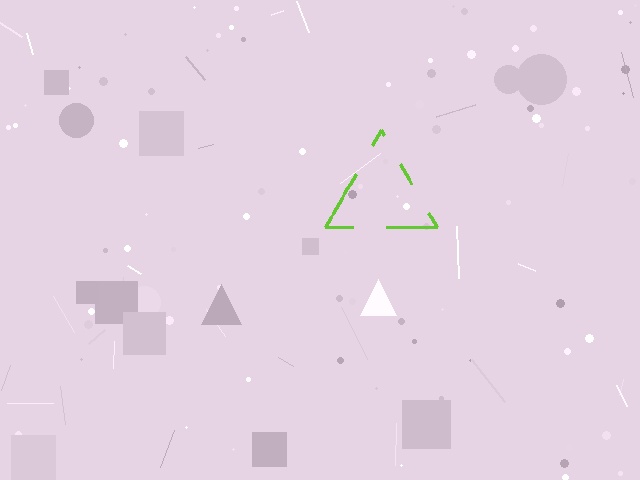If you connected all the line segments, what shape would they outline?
They would outline a triangle.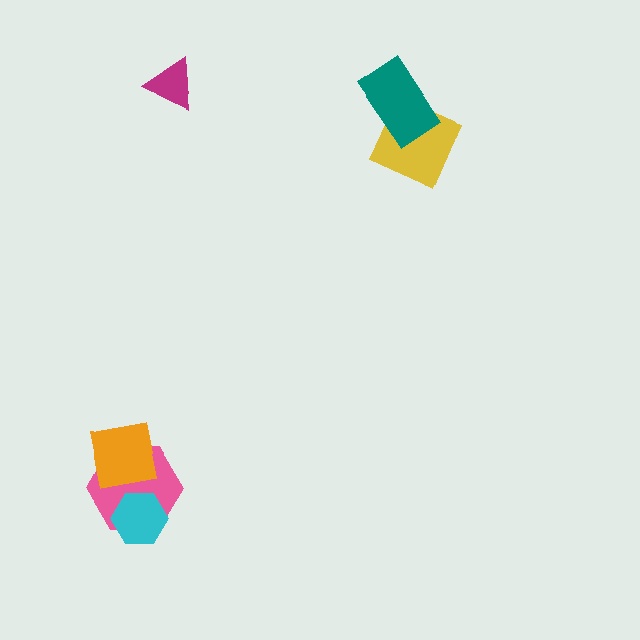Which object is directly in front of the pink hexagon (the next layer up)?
The orange square is directly in front of the pink hexagon.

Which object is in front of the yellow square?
The teal rectangle is in front of the yellow square.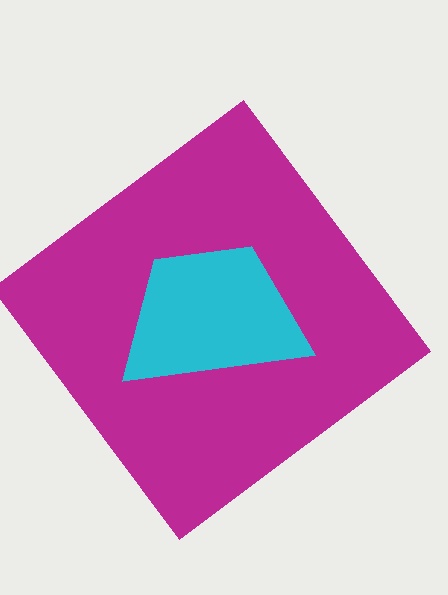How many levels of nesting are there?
2.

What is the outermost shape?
The magenta diamond.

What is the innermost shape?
The cyan trapezoid.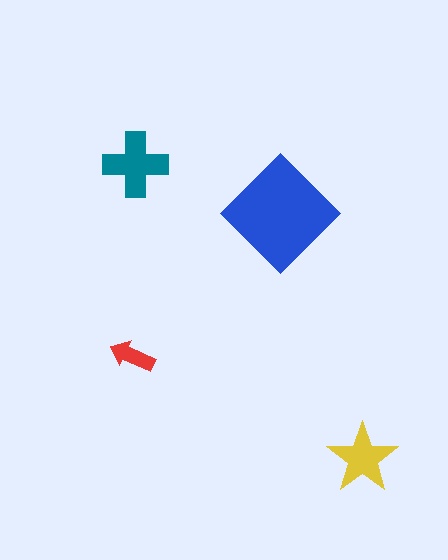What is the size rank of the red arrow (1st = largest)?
4th.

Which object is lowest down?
The yellow star is bottommost.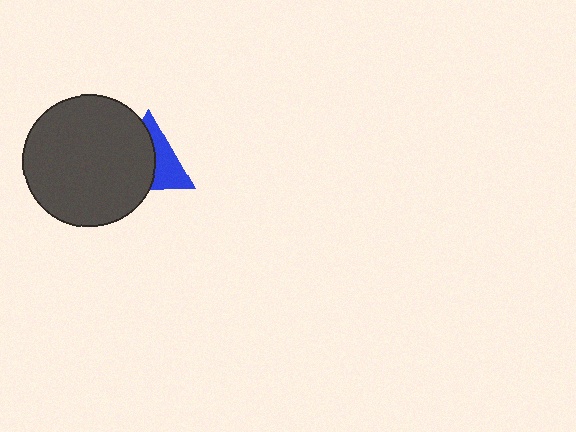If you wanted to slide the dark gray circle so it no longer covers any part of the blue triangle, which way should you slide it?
Slide it left — that is the most direct way to separate the two shapes.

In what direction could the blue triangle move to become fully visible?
The blue triangle could move right. That would shift it out from behind the dark gray circle entirely.